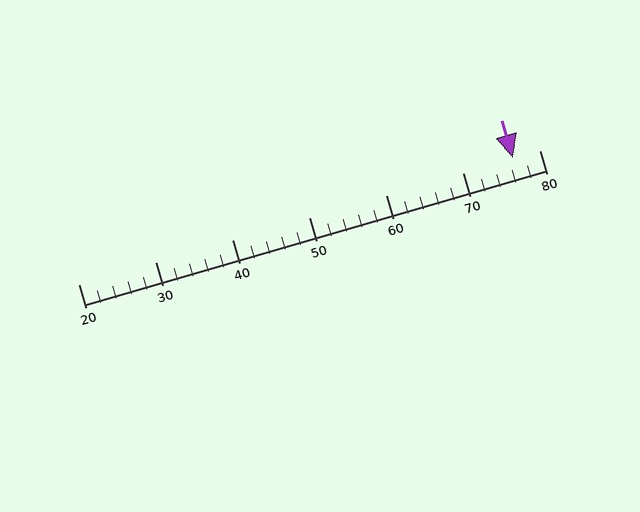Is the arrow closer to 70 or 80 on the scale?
The arrow is closer to 80.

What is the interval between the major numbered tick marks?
The major tick marks are spaced 10 units apart.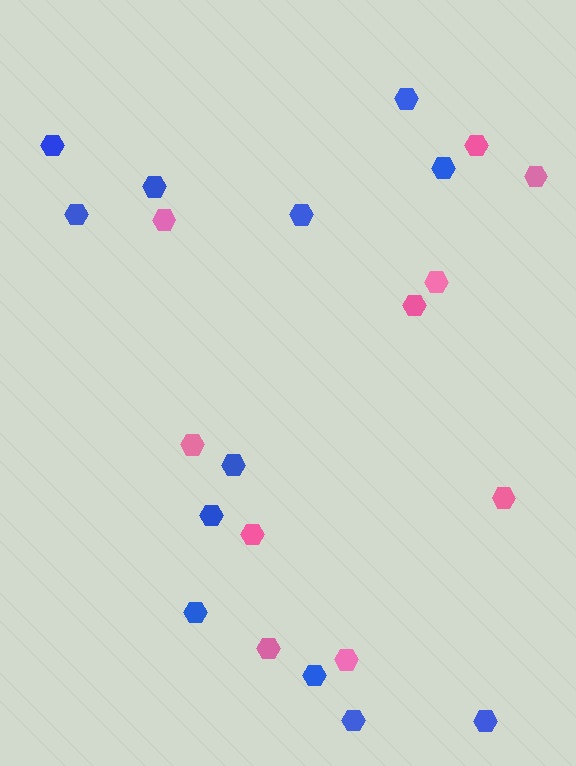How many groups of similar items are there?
There are 2 groups: one group of blue hexagons (12) and one group of pink hexagons (10).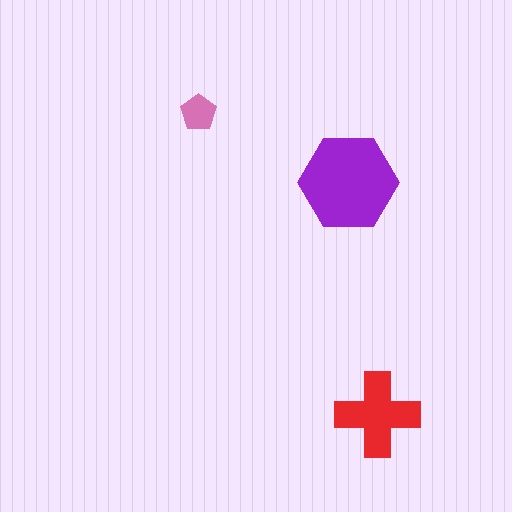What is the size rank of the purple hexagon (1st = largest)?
1st.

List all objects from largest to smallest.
The purple hexagon, the red cross, the pink pentagon.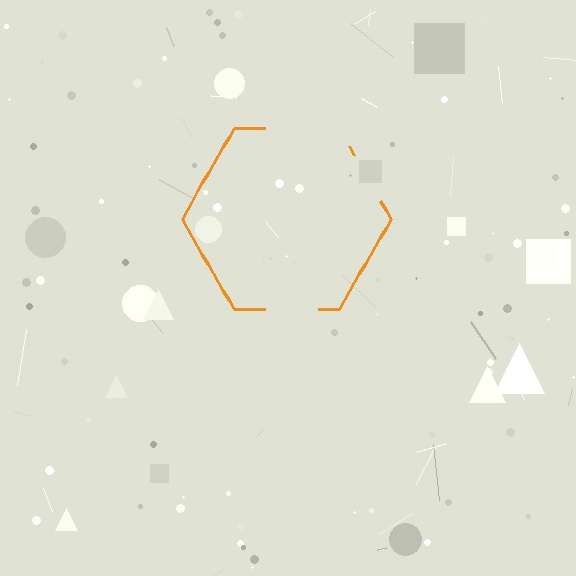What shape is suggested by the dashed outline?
The dashed outline suggests a hexagon.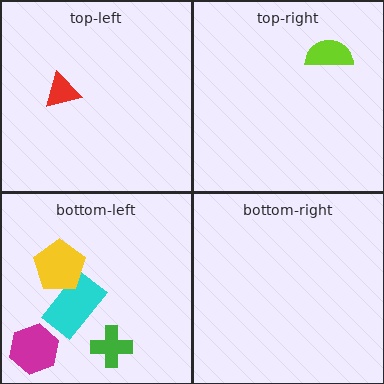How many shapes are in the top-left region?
1.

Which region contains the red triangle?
The top-left region.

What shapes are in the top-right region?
The lime semicircle.